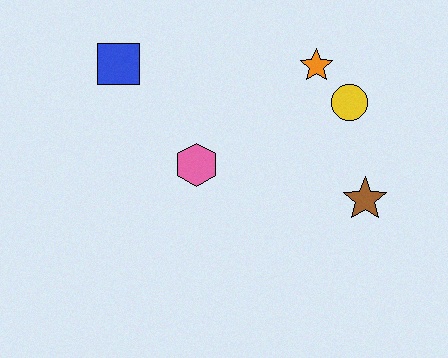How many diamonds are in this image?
There are no diamonds.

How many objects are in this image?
There are 5 objects.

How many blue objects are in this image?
There is 1 blue object.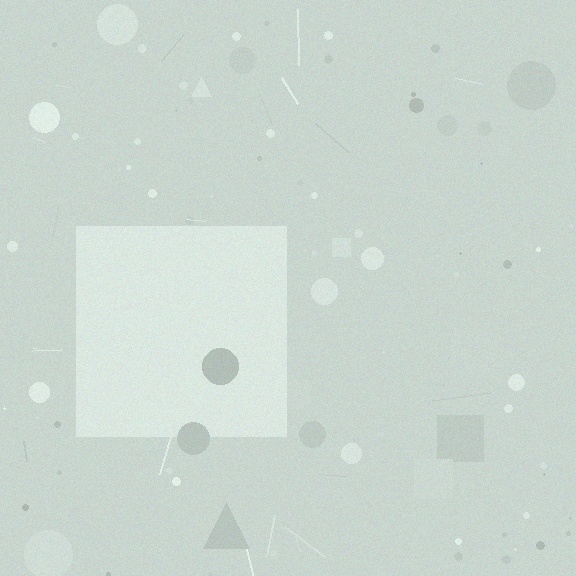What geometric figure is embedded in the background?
A square is embedded in the background.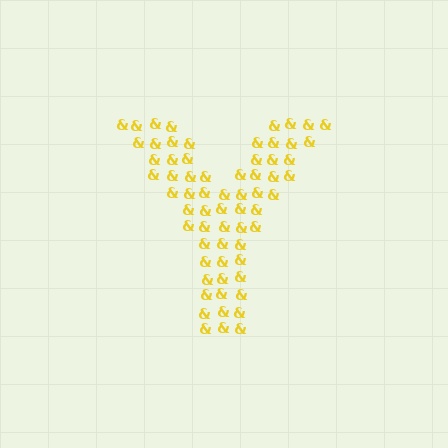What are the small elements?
The small elements are ampersands.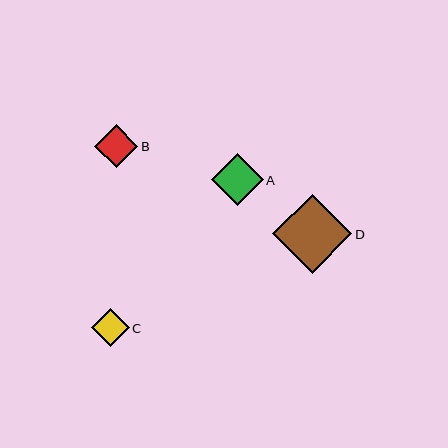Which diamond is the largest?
Diamond D is the largest with a size of approximately 79 pixels.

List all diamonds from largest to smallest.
From largest to smallest: D, A, B, C.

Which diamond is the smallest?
Diamond C is the smallest with a size of approximately 38 pixels.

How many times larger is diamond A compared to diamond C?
Diamond A is approximately 1.4 times the size of diamond C.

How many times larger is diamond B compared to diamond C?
Diamond B is approximately 1.1 times the size of diamond C.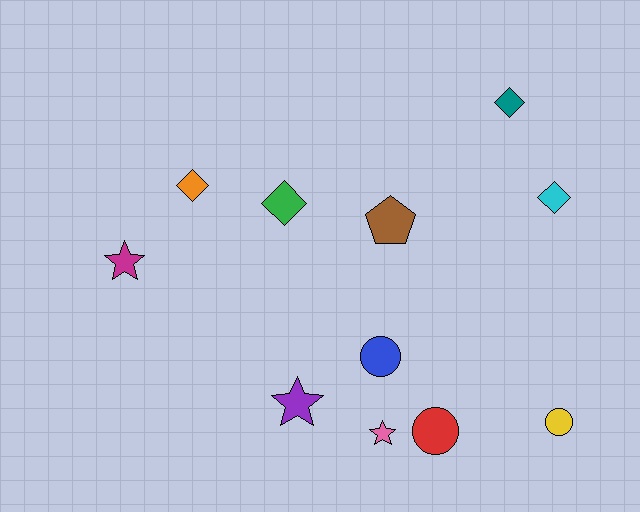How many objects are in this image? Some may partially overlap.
There are 11 objects.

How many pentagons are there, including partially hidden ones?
There is 1 pentagon.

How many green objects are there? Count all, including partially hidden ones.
There is 1 green object.